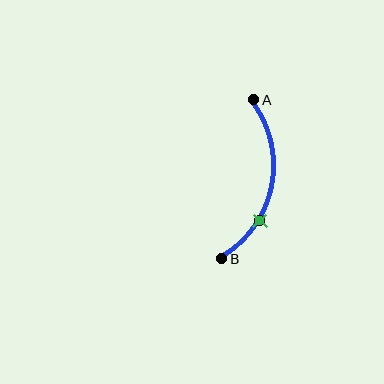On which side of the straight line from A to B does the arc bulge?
The arc bulges to the right of the straight line connecting A and B.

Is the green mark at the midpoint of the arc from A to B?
No. The green mark lies on the arc but is closer to endpoint B. The arc midpoint would be at the point on the curve equidistant along the arc from both A and B.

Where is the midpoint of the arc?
The arc midpoint is the point on the curve farthest from the straight line joining A and B. It sits to the right of that line.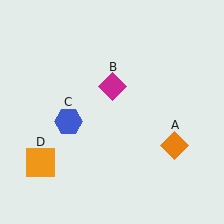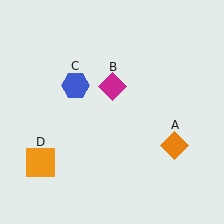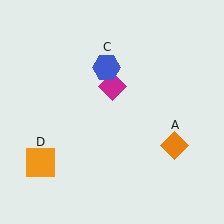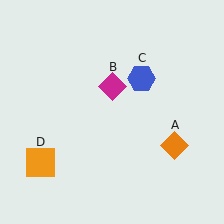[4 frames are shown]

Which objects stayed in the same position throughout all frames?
Orange diamond (object A) and magenta diamond (object B) and orange square (object D) remained stationary.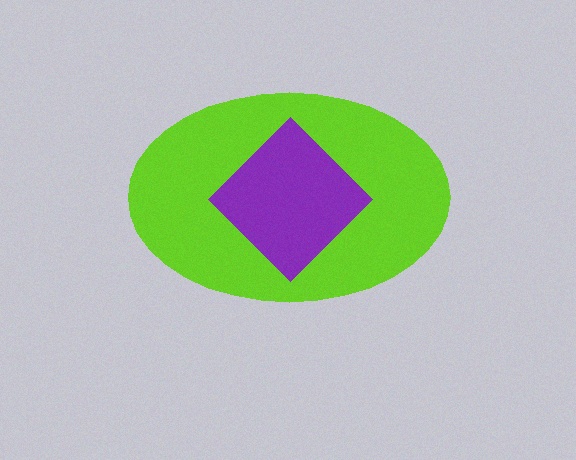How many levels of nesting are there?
2.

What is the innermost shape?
The purple diamond.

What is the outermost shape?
The lime ellipse.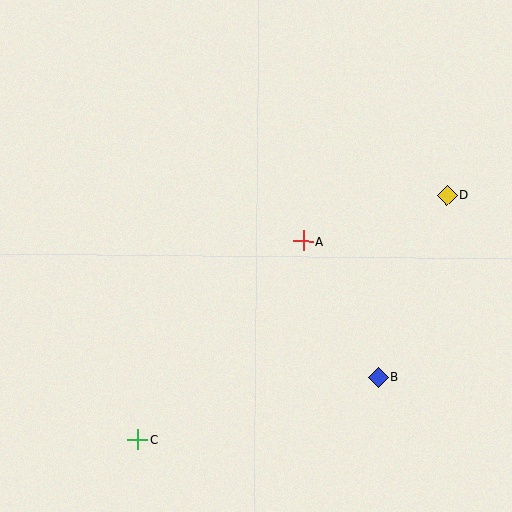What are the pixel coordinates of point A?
Point A is at (304, 241).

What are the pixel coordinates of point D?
Point D is at (447, 195).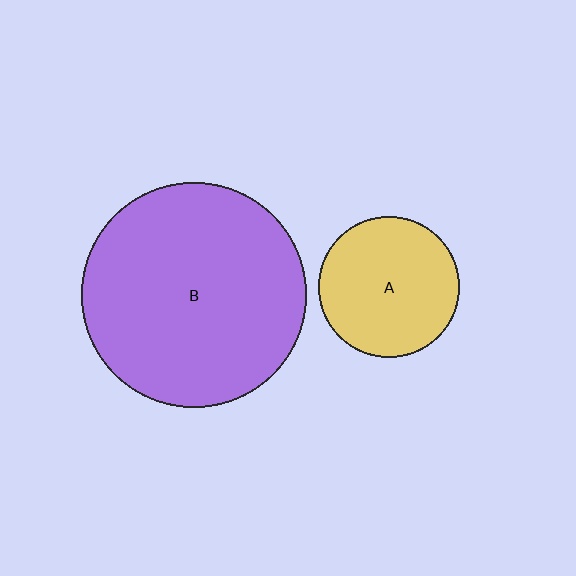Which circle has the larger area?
Circle B (purple).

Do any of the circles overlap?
No, none of the circles overlap.